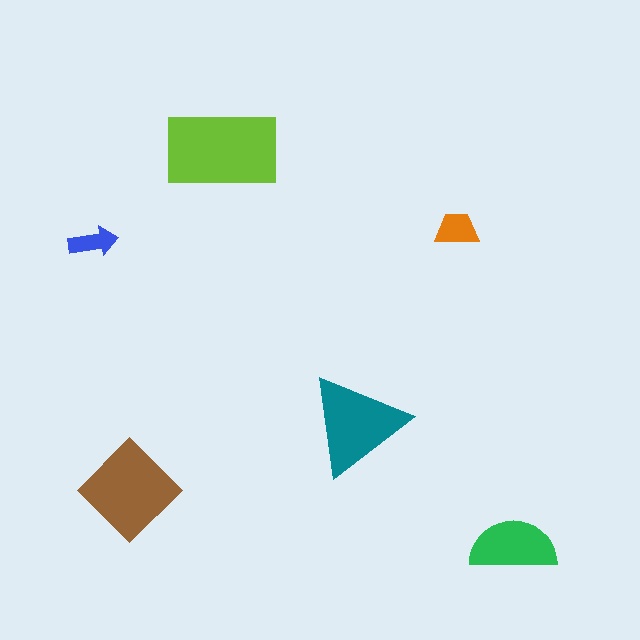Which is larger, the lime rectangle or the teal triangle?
The lime rectangle.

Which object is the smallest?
The blue arrow.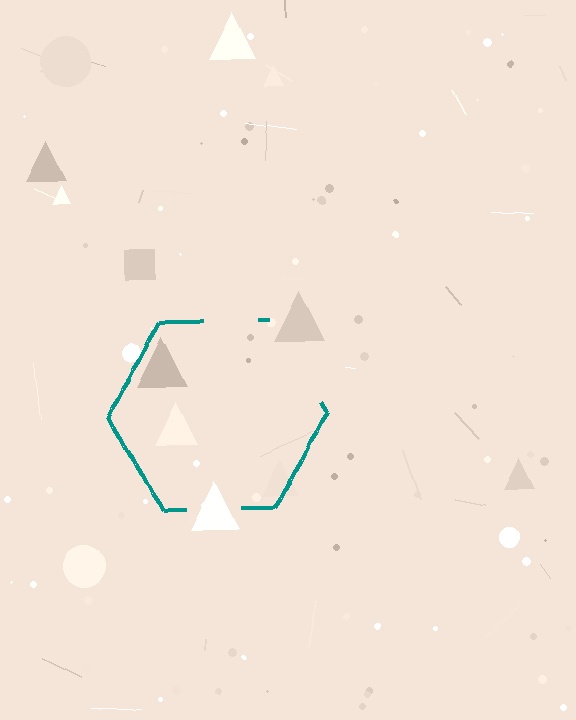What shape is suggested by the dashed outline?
The dashed outline suggests a hexagon.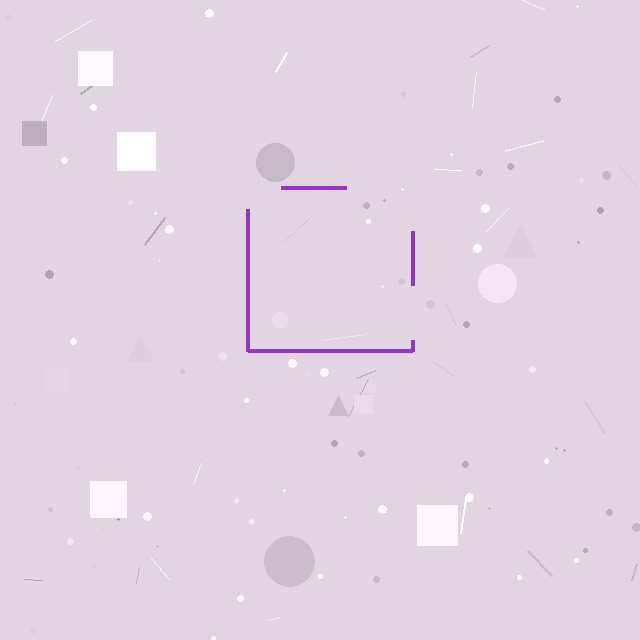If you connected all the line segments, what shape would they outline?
They would outline a square.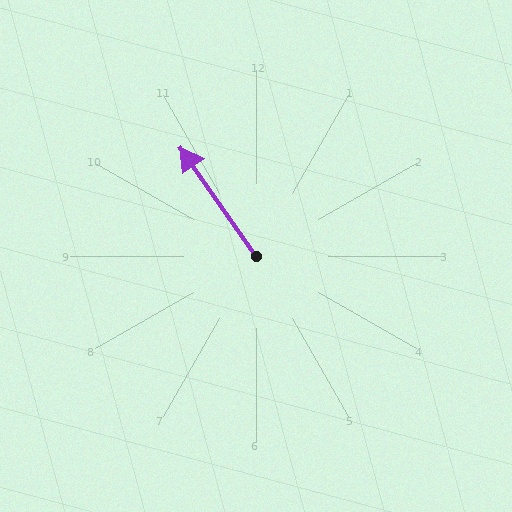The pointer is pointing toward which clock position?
Roughly 11 o'clock.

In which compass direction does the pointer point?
Northwest.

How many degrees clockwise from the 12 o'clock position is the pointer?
Approximately 325 degrees.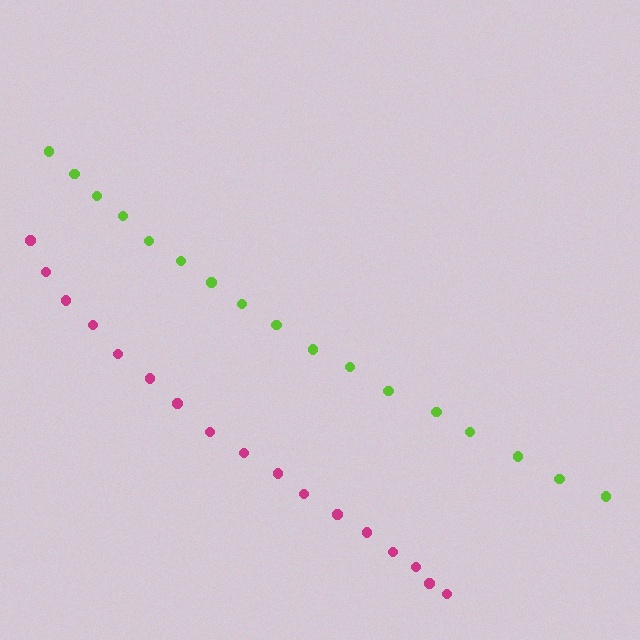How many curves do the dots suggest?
There are 2 distinct paths.